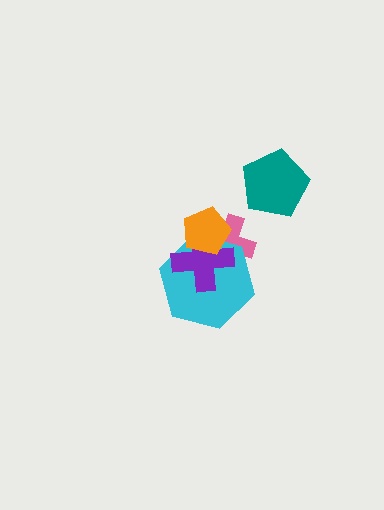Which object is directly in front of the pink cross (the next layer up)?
The cyan hexagon is directly in front of the pink cross.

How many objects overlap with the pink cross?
3 objects overlap with the pink cross.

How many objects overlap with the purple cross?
3 objects overlap with the purple cross.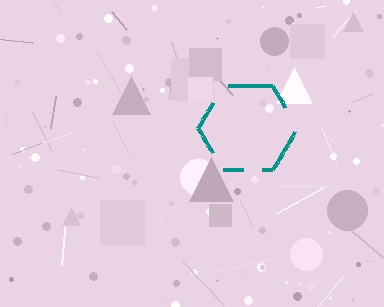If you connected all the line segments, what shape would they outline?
They would outline a hexagon.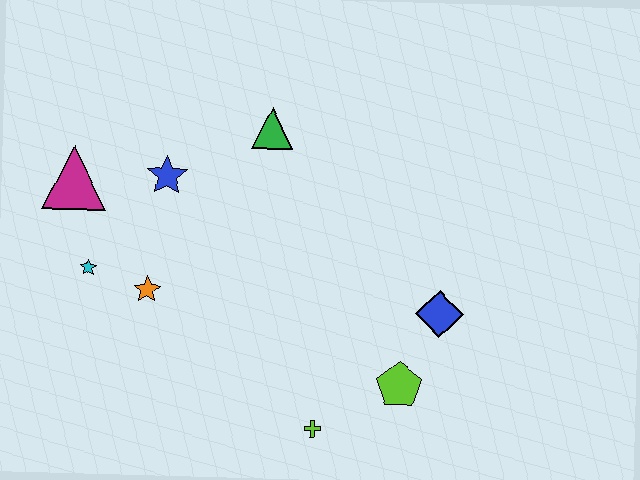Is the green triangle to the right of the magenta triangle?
Yes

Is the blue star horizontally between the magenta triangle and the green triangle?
Yes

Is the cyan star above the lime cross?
Yes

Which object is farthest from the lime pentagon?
The magenta triangle is farthest from the lime pentagon.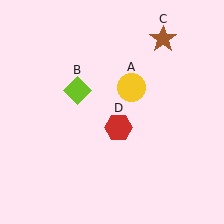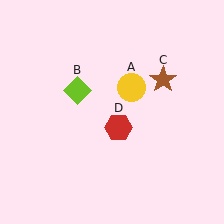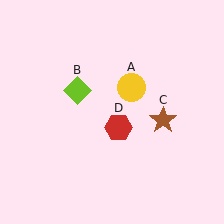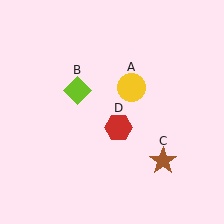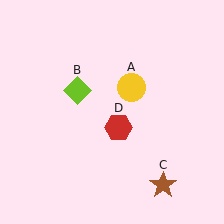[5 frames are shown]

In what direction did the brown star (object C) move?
The brown star (object C) moved down.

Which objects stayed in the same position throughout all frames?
Yellow circle (object A) and lime diamond (object B) and red hexagon (object D) remained stationary.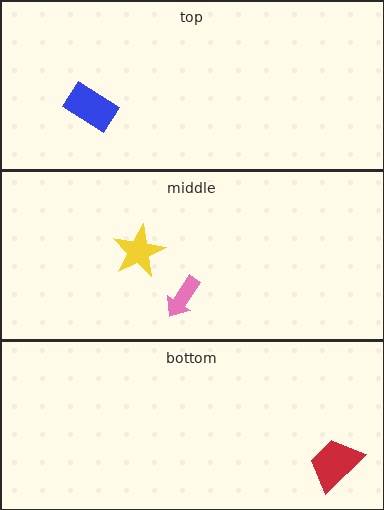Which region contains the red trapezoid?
The bottom region.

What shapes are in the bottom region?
The red trapezoid.